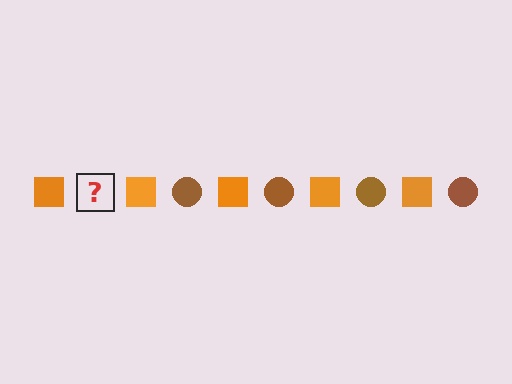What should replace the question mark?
The question mark should be replaced with a brown circle.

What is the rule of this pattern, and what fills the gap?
The rule is that the pattern alternates between orange square and brown circle. The gap should be filled with a brown circle.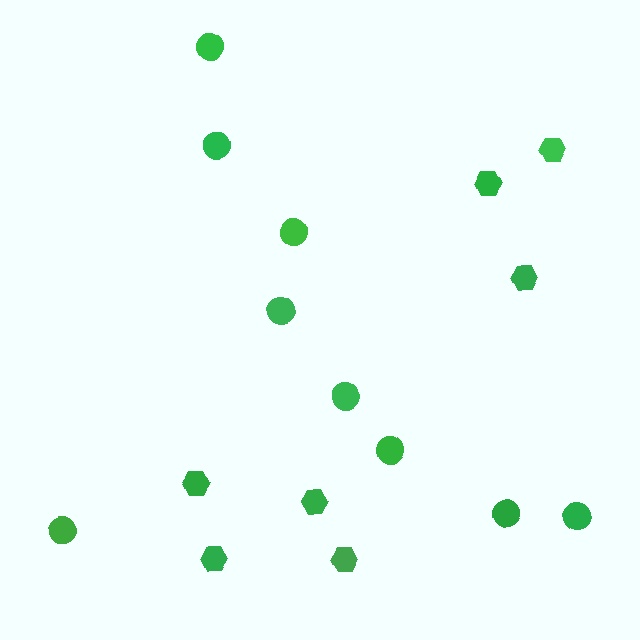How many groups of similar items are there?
There are 2 groups: one group of hexagons (7) and one group of circles (9).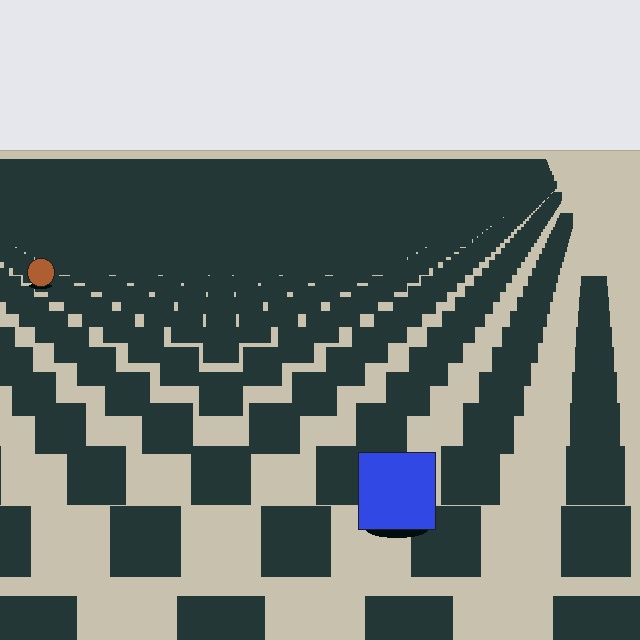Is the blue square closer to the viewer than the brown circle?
Yes. The blue square is closer — you can tell from the texture gradient: the ground texture is coarser near it.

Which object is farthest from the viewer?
The brown circle is farthest from the viewer. It appears smaller and the ground texture around it is denser.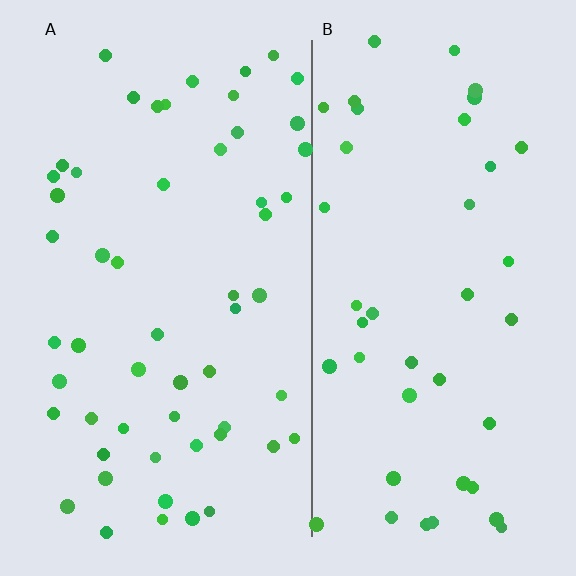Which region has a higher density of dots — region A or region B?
A (the left).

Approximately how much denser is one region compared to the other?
Approximately 1.3× — region A over region B.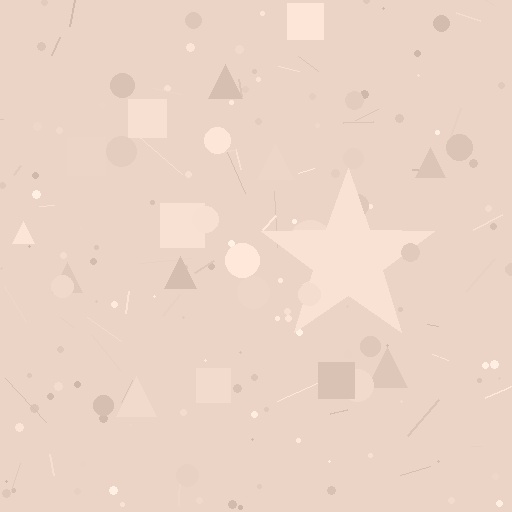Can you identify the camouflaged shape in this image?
The camouflaged shape is a star.